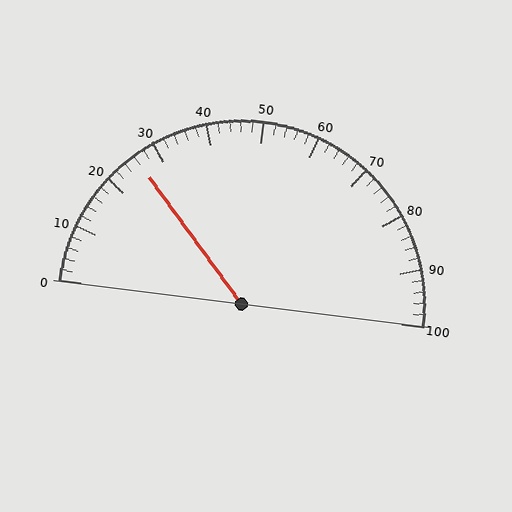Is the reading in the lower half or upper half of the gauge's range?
The reading is in the lower half of the range (0 to 100).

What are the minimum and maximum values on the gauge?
The gauge ranges from 0 to 100.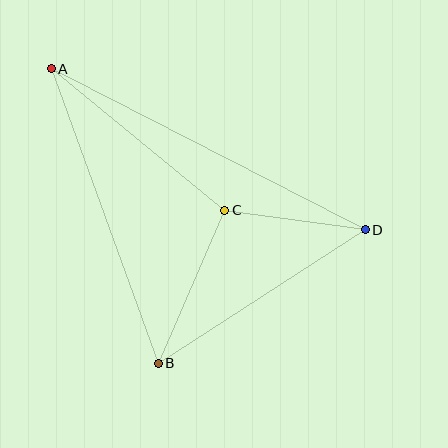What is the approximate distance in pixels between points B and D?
The distance between B and D is approximately 246 pixels.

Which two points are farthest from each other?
Points A and D are farthest from each other.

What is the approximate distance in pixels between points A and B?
The distance between A and B is approximately 314 pixels.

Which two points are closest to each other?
Points C and D are closest to each other.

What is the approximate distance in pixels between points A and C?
The distance between A and C is approximately 224 pixels.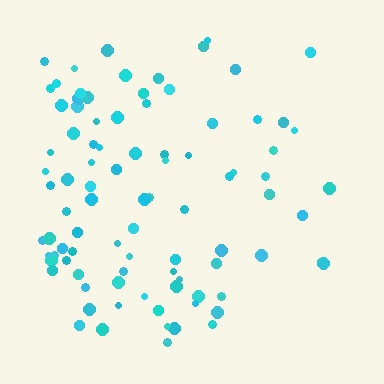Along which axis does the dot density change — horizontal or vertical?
Horizontal.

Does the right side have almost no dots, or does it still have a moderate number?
Still a moderate number, just noticeably fewer than the left.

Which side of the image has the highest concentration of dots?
The left.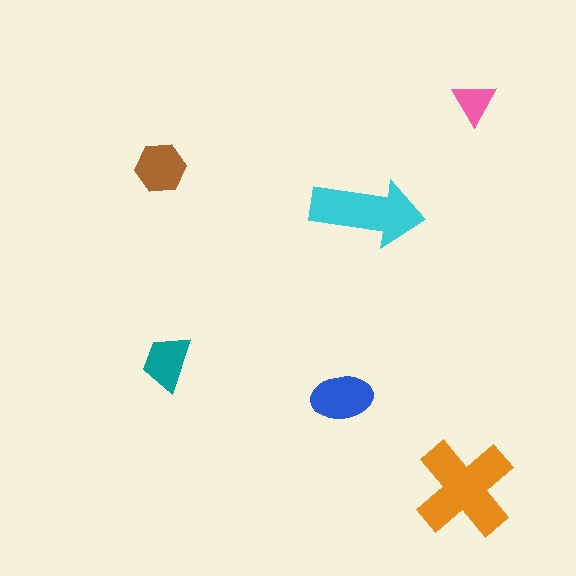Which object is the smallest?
The pink triangle.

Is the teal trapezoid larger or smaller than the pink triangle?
Larger.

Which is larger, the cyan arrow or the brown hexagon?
The cyan arrow.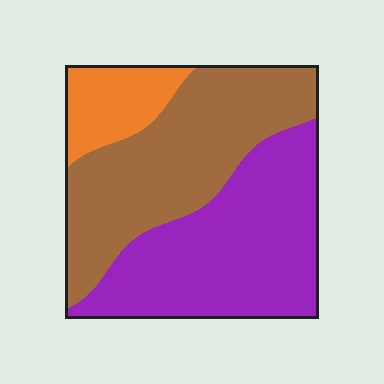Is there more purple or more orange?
Purple.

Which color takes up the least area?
Orange, at roughly 15%.